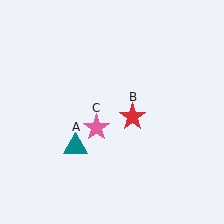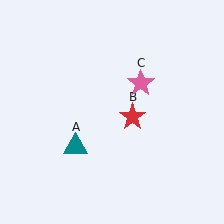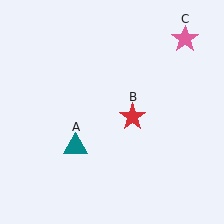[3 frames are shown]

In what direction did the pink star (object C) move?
The pink star (object C) moved up and to the right.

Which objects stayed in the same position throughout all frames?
Teal triangle (object A) and red star (object B) remained stationary.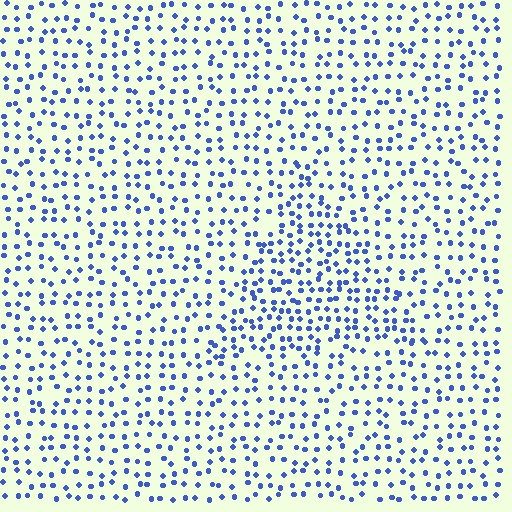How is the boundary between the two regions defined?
The boundary is defined by a change in element density (approximately 1.6x ratio). All elements are the same color, size, and shape.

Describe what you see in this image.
The image contains small blue elements arranged at two different densities. A triangle-shaped region is visible where the elements are more densely packed than the surrounding area.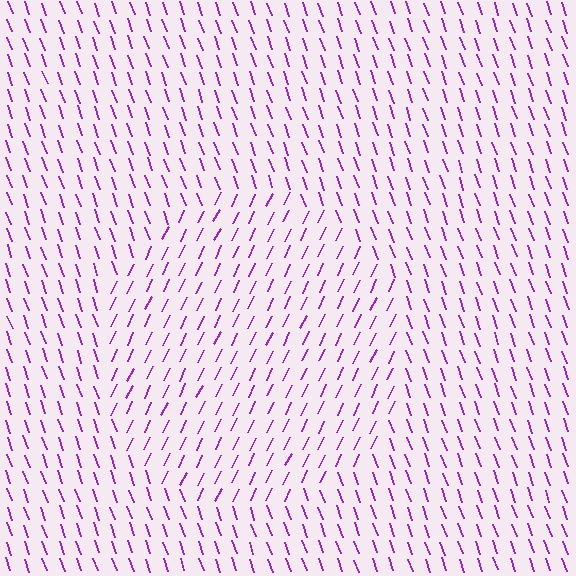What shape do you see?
I see a circle.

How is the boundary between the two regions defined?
The boundary is defined purely by a change in line orientation (approximately 45 degrees difference). All lines are the same color and thickness.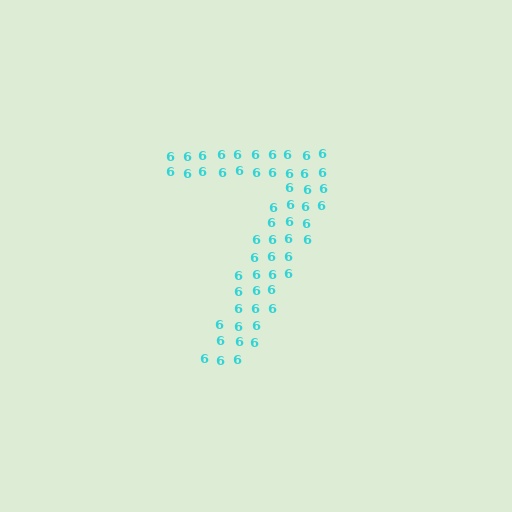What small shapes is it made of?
It is made of small digit 6's.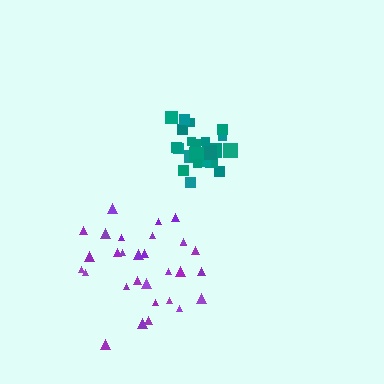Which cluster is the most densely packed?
Teal.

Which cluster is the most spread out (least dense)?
Purple.